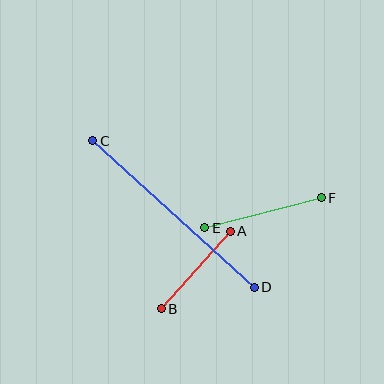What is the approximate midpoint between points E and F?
The midpoint is at approximately (263, 213) pixels.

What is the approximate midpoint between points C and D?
The midpoint is at approximately (174, 214) pixels.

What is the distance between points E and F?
The distance is approximately 120 pixels.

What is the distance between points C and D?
The distance is approximately 218 pixels.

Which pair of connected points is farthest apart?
Points C and D are farthest apart.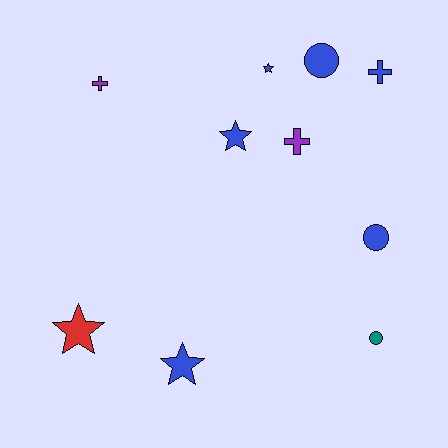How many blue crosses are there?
There is 1 blue cross.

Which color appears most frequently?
Blue, with 6 objects.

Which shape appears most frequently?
Star, with 4 objects.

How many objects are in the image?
There are 10 objects.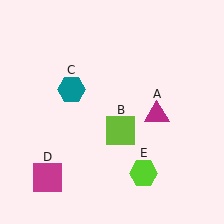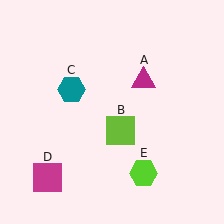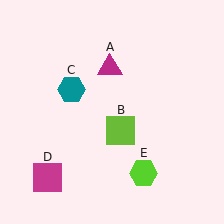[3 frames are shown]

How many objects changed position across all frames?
1 object changed position: magenta triangle (object A).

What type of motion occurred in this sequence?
The magenta triangle (object A) rotated counterclockwise around the center of the scene.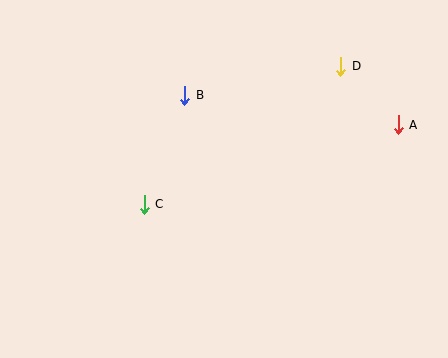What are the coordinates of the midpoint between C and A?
The midpoint between C and A is at (271, 164).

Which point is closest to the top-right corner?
Point D is closest to the top-right corner.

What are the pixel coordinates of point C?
Point C is at (144, 204).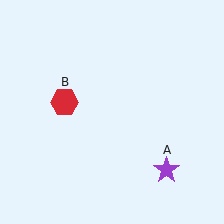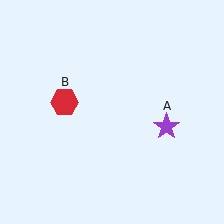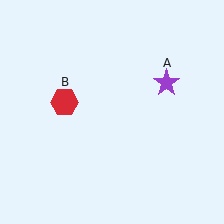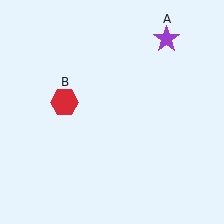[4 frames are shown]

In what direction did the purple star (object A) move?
The purple star (object A) moved up.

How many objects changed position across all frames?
1 object changed position: purple star (object A).